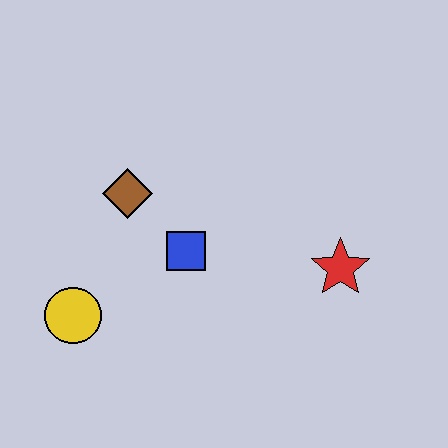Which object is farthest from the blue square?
The red star is farthest from the blue square.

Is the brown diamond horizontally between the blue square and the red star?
No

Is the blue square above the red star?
Yes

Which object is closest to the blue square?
The brown diamond is closest to the blue square.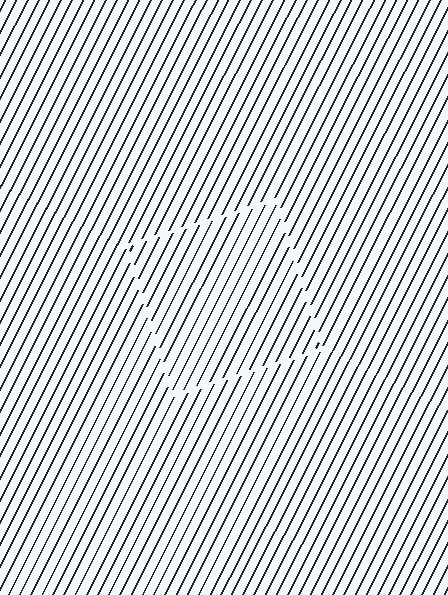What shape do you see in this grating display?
An illusory square. The interior of the shape contains the same grating, shifted by half a period — the contour is defined by the phase discontinuity where line-ends from the inner and outer gratings abut.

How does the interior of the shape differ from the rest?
The interior of the shape contains the same grating, shifted by half a period — the contour is defined by the phase discontinuity where line-ends from the inner and outer gratings abut.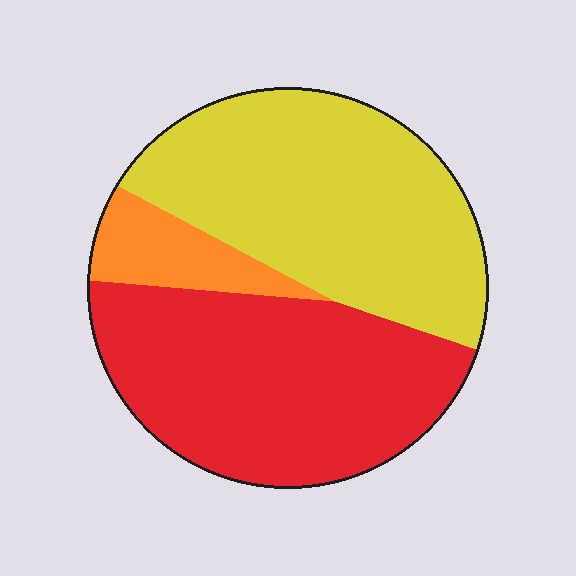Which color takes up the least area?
Orange, at roughly 10%.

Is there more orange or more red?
Red.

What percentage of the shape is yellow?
Yellow takes up between a quarter and a half of the shape.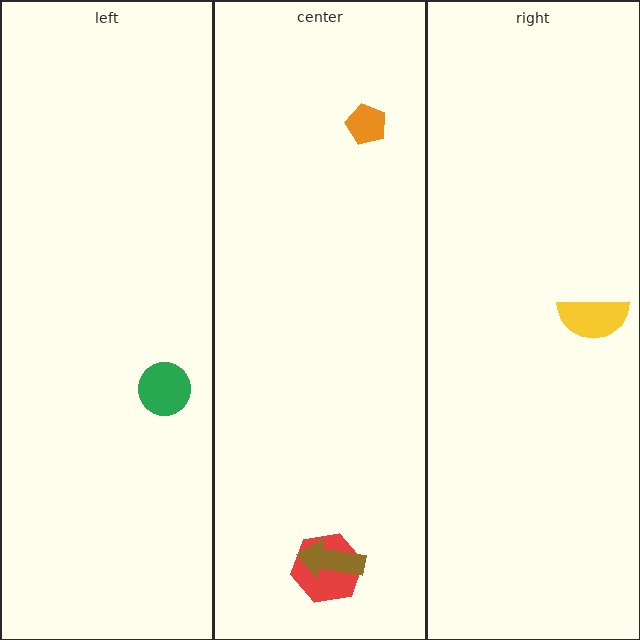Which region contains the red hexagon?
The center region.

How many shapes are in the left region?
1.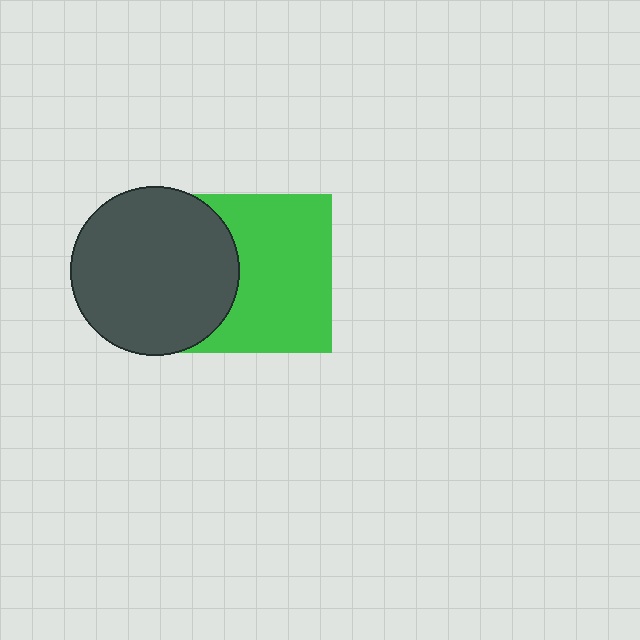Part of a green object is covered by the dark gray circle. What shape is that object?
It is a square.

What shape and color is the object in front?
The object in front is a dark gray circle.